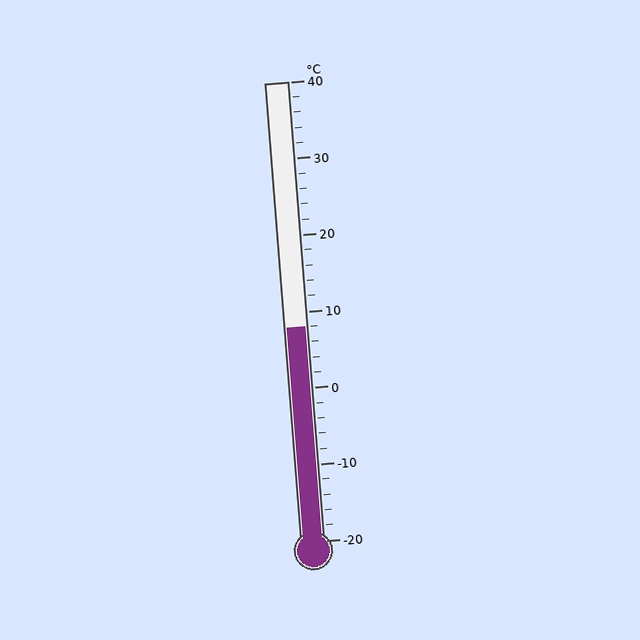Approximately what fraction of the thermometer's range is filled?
The thermometer is filled to approximately 45% of its range.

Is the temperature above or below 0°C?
The temperature is above 0°C.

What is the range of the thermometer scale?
The thermometer scale ranges from -20°C to 40°C.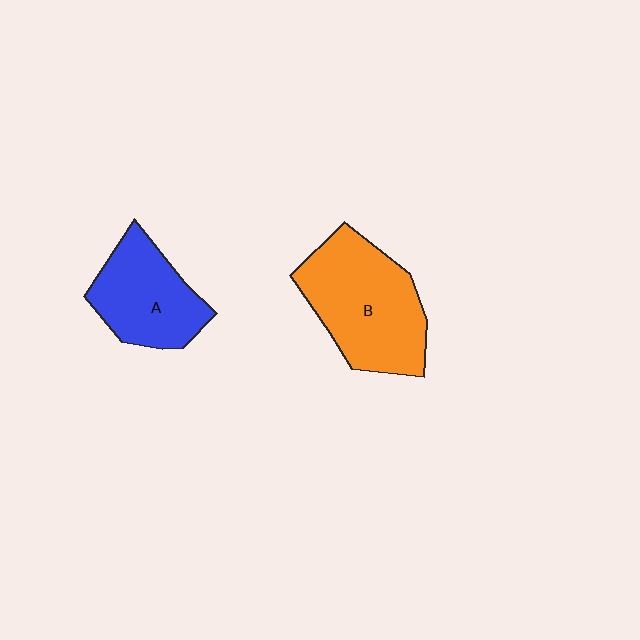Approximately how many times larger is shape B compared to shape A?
Approximately 1.4 times.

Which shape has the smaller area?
Shape A (blue).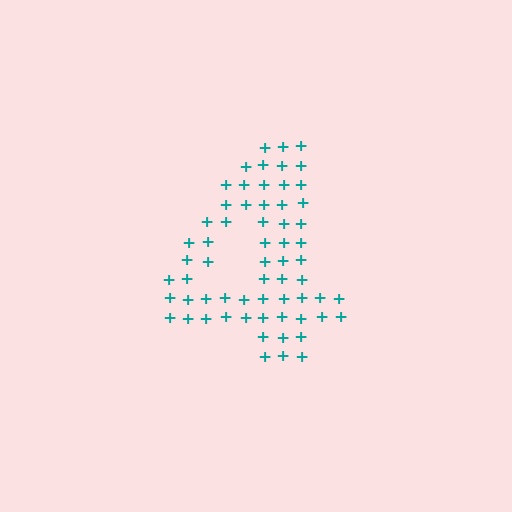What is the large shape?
The large shape is the digit 4.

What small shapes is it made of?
It is made of small plus signs.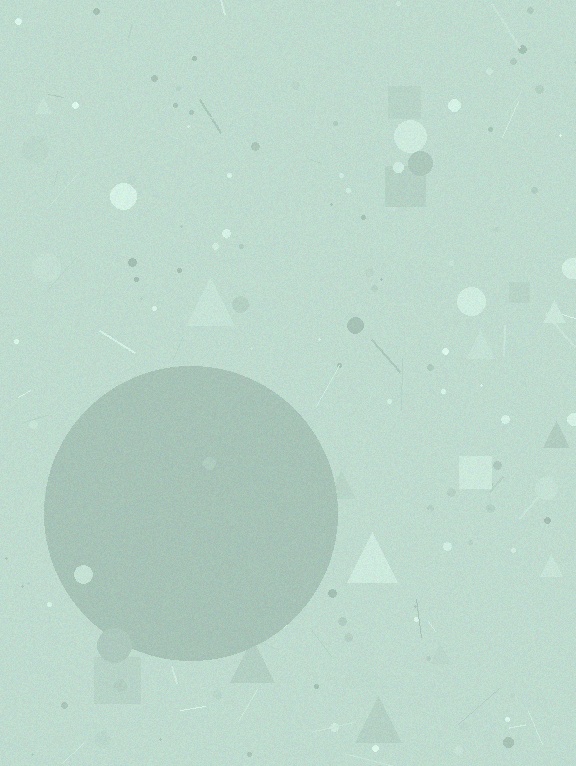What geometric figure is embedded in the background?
A circle is embedded in the background.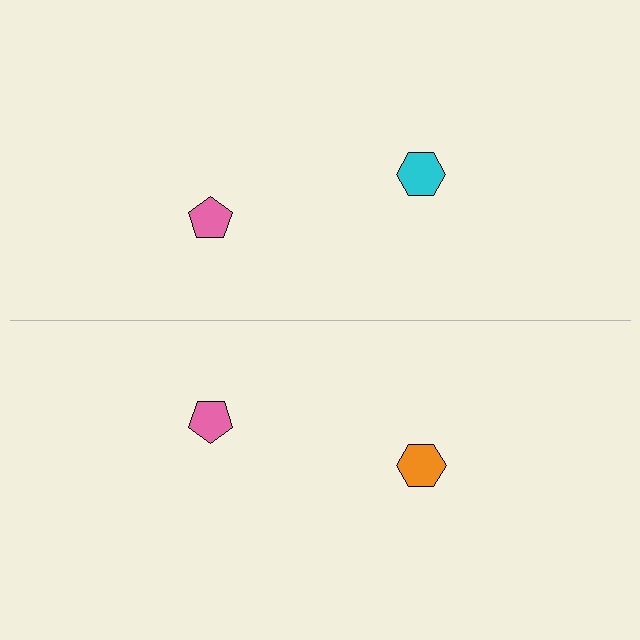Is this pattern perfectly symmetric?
No, the pattern is not perfectly symmetric. The orange hexagon on the bottom side breaks the symmetry — its mirror counterpart is cyan.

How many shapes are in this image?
There are 4 shapes in this image.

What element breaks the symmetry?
The orange hexagon on the bottom side breaks the symmetry — its mirror counterpart is cyan.